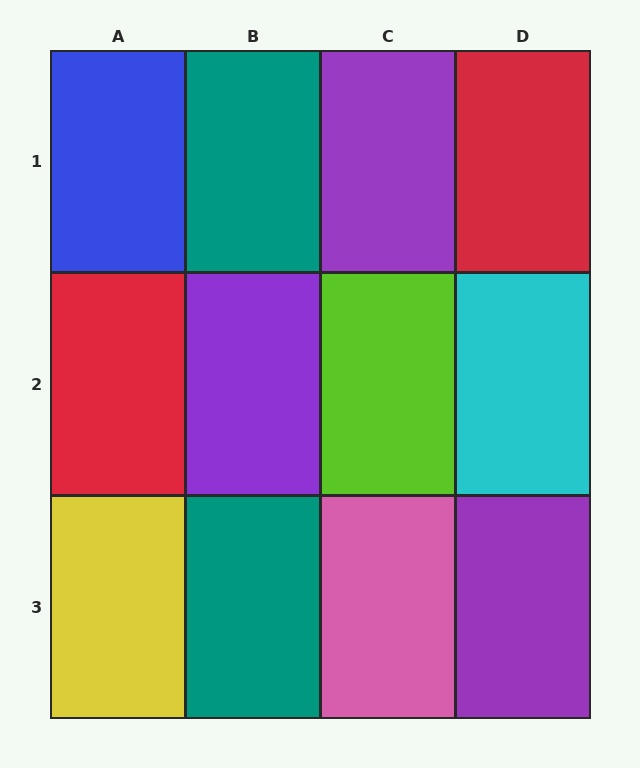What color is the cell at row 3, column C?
Pink.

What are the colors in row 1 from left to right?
Blue, teal, purple, red.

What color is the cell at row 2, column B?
Purple.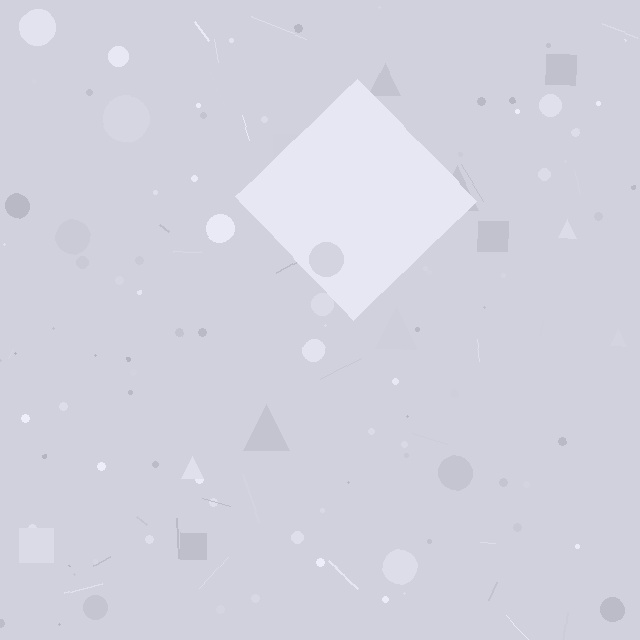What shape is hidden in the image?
A diamond is hidden in the image.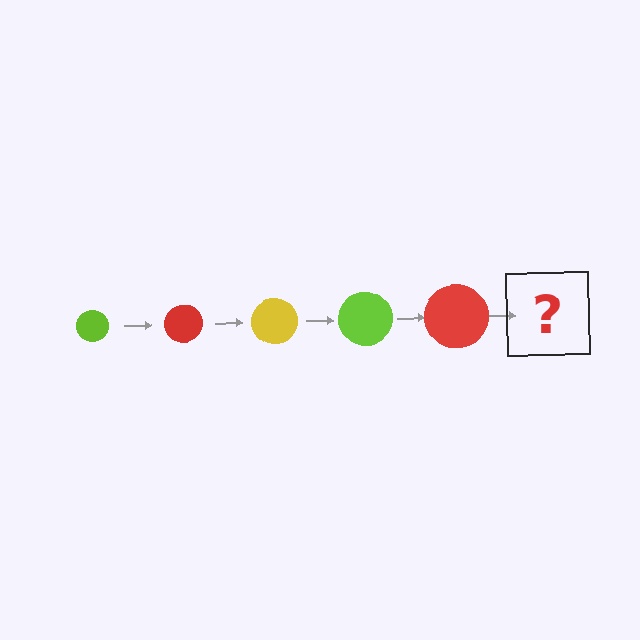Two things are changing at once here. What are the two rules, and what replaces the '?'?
The two rules are that the circle grows larger each step and the color cycles through lime, red, and yellow. The '?' should be a yellow circle, larger than the previous one.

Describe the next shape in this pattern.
It should be a yellow circle, larger than the previous one.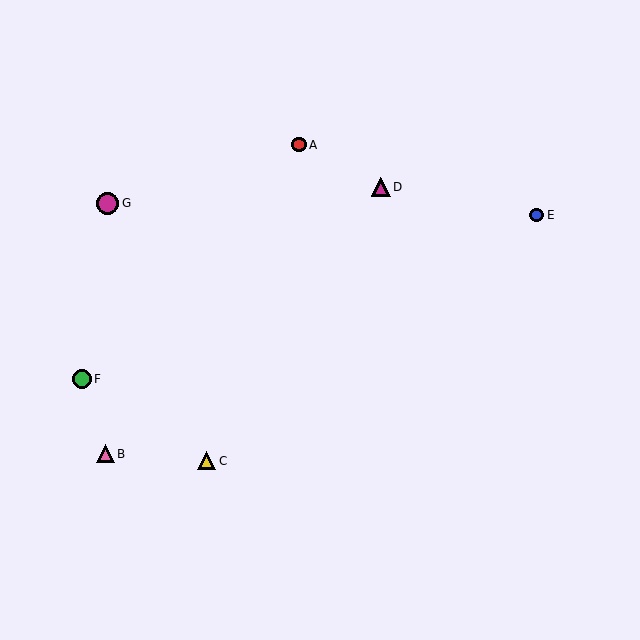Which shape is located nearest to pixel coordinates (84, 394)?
The green circle (labeled F) at (82, 379) is nearest to that location.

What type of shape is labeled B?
Shape B is a pink triangle.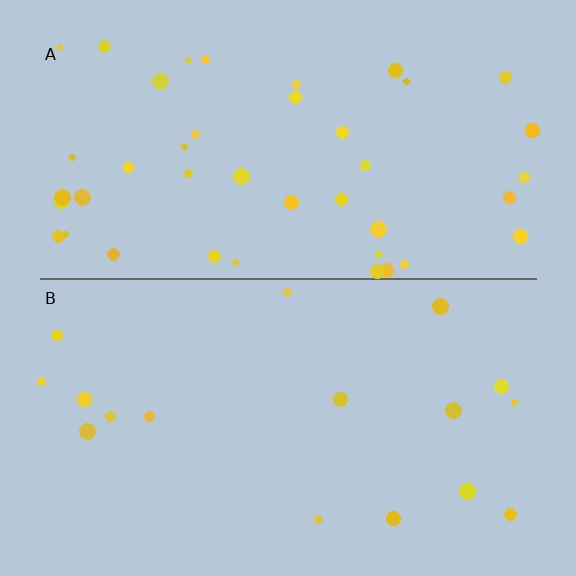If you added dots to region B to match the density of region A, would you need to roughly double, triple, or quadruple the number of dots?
Approximately double.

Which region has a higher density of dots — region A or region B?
A (the top).